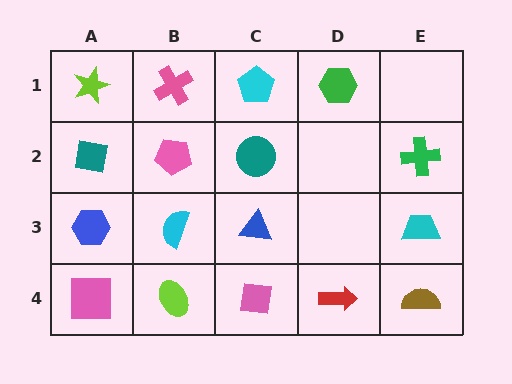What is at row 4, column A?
A pink square.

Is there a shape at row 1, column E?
No, that cell is empty.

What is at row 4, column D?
A red arrow.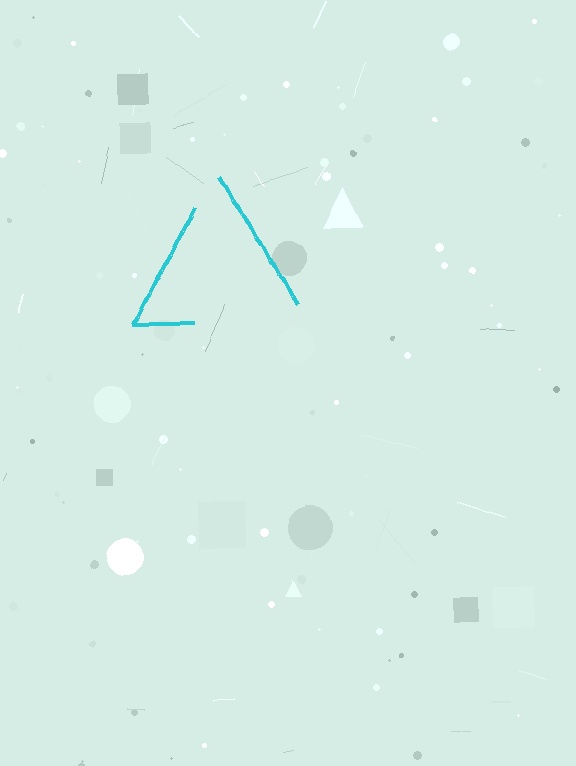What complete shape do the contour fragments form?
The contour fragments form a triangle.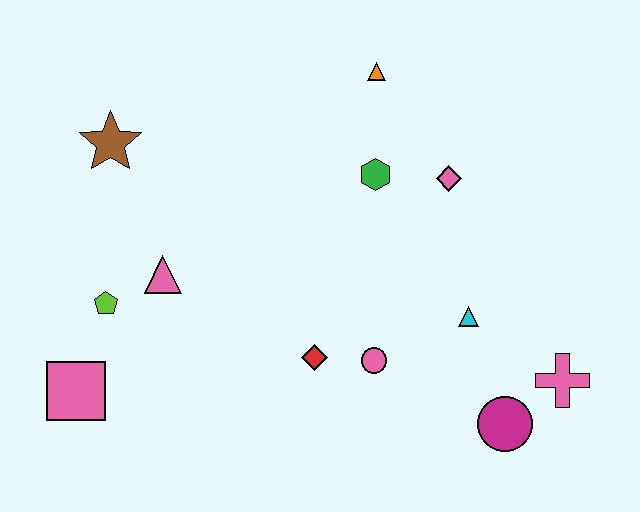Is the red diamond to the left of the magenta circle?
Yes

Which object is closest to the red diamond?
The pink circle is closest to the red diamond.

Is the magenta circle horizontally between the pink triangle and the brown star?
No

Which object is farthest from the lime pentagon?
The pink cross is farthest from the lime pentagon.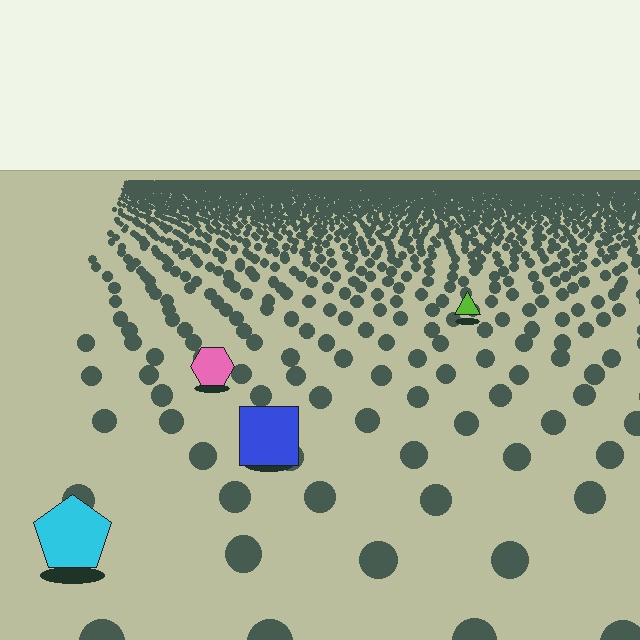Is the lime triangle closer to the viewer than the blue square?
No. The blue square is closer — you can tell from the texture gradient: the ground texture is coarser near it.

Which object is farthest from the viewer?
The lime triangle is farthest from the viewer. It appears smaller and the ground texture around it is denser.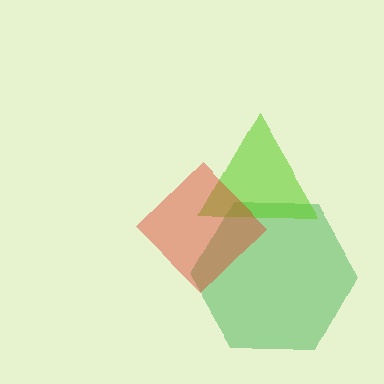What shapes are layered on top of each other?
The layered shapes are: a green hexagon, a lime triangle, a red diamond.